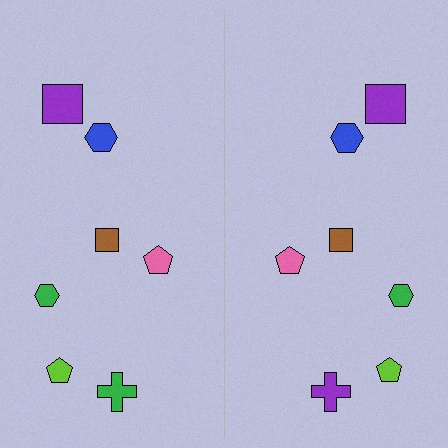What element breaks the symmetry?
The purple cross on the right side breaks the symmetry — its mirror counterpart is green.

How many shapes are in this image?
There are 14 shapes in this image.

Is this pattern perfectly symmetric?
No, the pattern is not perfectly symmetric. The purple cross on the right side breaks the symmetry — its mirror counterpart is green.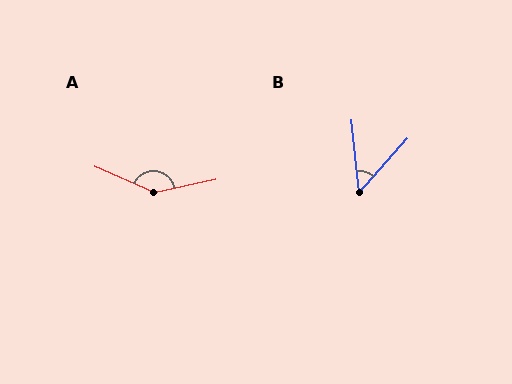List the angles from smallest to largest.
B (47°), A (144°).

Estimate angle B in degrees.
Approximately 47 degrees.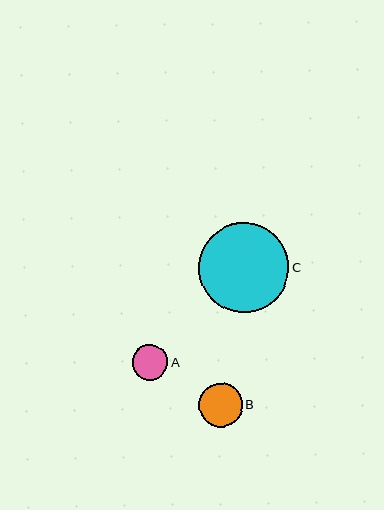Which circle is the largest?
Circle C is the largest with a size of approximately 90 pixels.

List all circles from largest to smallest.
From largest to smallest: C, B, A.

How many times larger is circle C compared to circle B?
Circle C is approximately 2.0 times the size of circle B.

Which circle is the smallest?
Circle A is the smallest with a size of approximately 35 pixels.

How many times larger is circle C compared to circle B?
Circle C is approximately 2.0 times the size of circle B.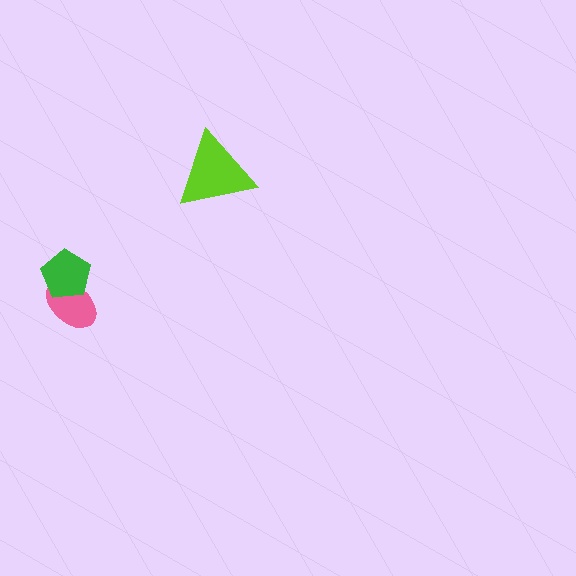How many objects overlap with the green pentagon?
1 object overlaps with the green pentagon.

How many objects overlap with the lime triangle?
0 objects overlap with the lime triangle.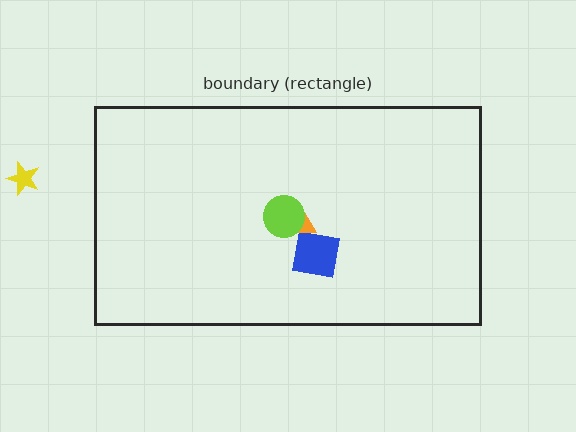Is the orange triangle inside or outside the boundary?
Inside.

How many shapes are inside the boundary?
3 inside, 1 outside.